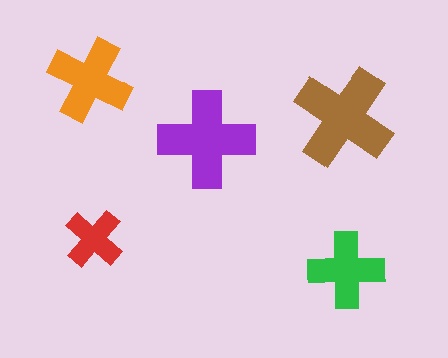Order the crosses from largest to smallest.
the brown one, the purple one, the orange one, the green one, the red one.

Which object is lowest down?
The green cross is bottommost.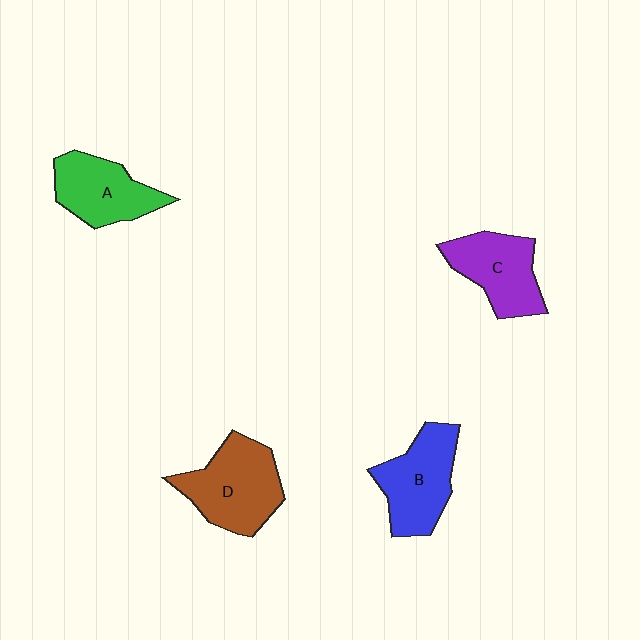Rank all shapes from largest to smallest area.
From largest to smallest: D (brown), B (blue), C (purple), A (green).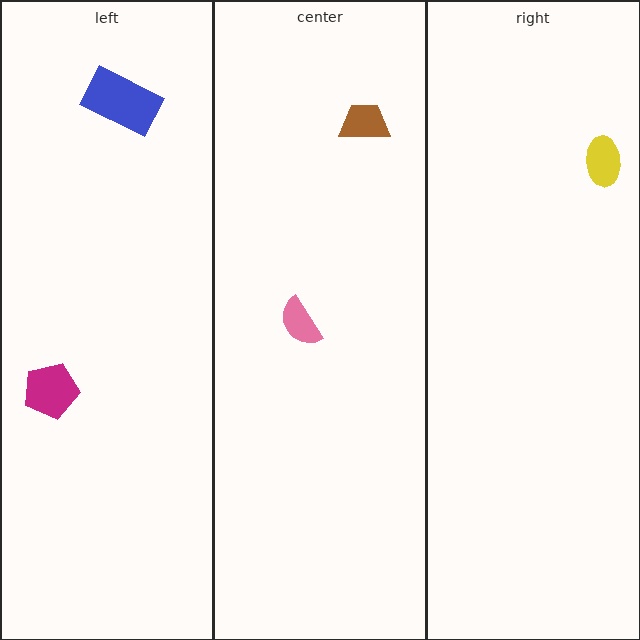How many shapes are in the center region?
2.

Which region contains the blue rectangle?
The left region.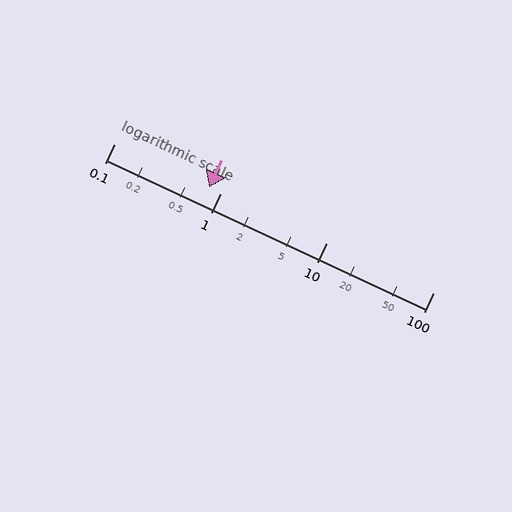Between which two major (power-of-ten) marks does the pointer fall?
The pointer is between 0.1 and 1.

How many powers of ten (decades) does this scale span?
The scale spans 3 decades, from 0.1 to 100.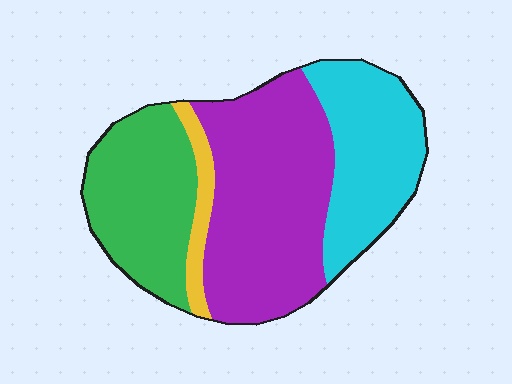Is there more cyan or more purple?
Purple.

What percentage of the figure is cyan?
Cyan covers roughly 25% of the figure.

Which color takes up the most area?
Purple, at roughly 40%.